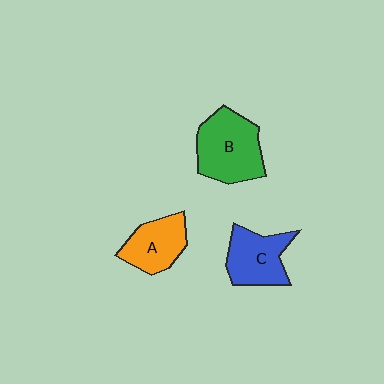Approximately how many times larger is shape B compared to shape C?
Approximately 1.3 times.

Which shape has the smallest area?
Shape A (orange).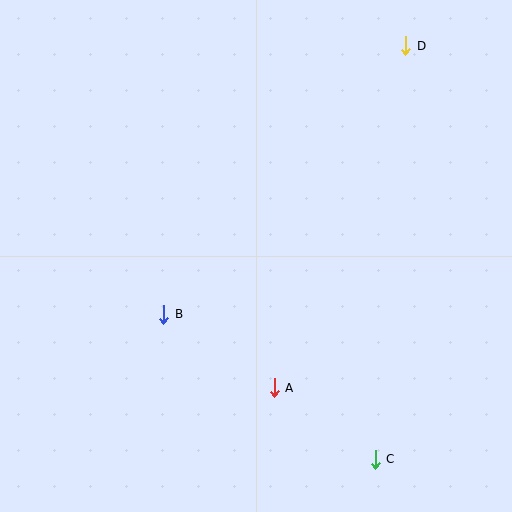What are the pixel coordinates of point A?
Point A is at (274, 388).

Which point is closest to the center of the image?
Point B at (164, 314) is closest to the center.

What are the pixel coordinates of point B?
Point B is at (164, 314).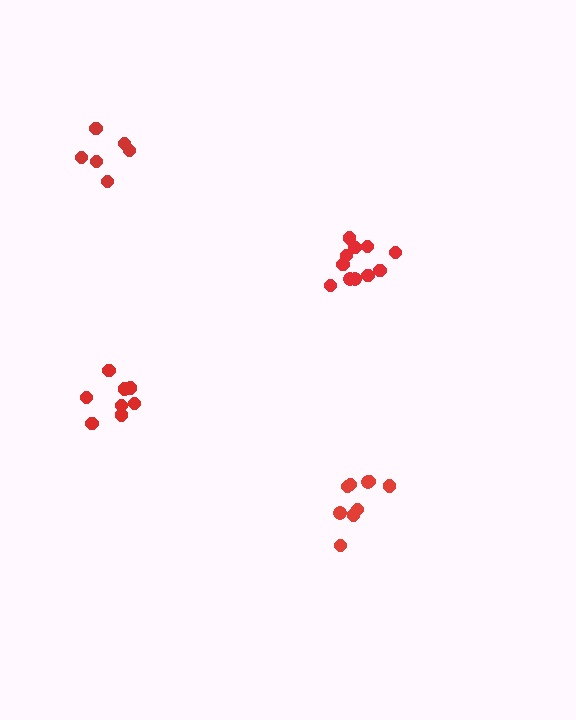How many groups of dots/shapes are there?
There are 4 groups.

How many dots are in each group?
Group 1: 11 dots, Group 2: 9 dots, Group 3: 6 dots, Group 4: 8 dots (34 total).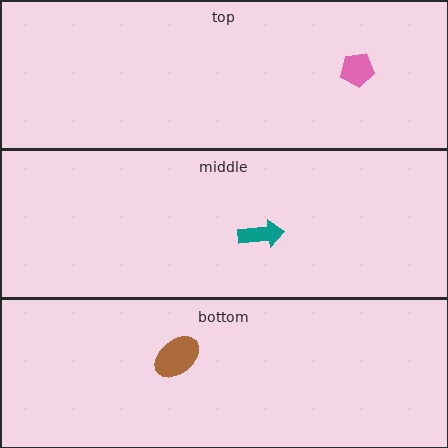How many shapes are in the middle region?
1.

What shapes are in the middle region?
The teal arrow.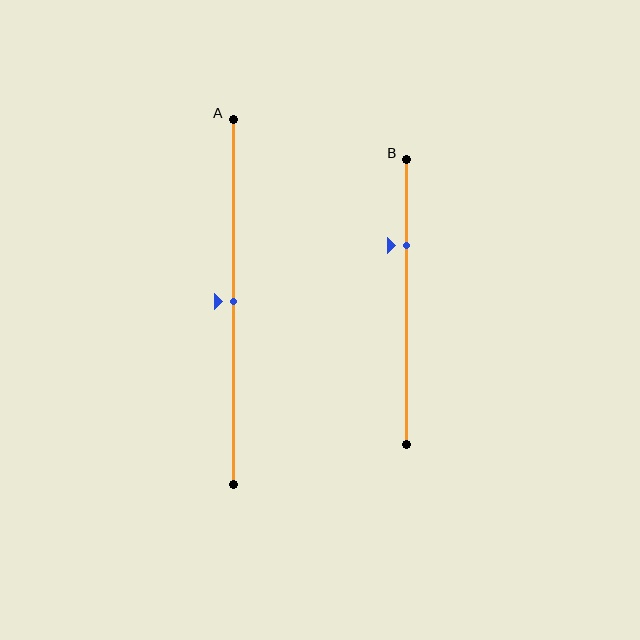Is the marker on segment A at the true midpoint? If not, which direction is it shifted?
Yes, the marker on segment A is at the true midpoint.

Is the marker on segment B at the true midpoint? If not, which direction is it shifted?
No, the marker on segment B is shifted upward by about 20% of the segment length.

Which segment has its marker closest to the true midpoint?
Segment A has its marker closest to the true midpoint.